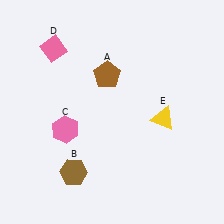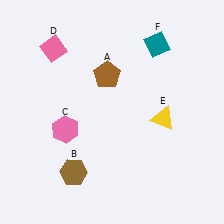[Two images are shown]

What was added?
A teal diamond (F) was added in Image 2.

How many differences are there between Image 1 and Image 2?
There is 1 difference between the two images.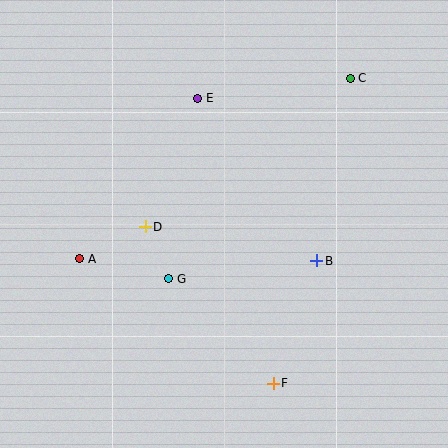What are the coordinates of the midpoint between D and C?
The midpoint between D and C is at (248, 152).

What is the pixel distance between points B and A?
The distance between B and A is 237 pixels.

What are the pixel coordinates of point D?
Point D is at (145, 227).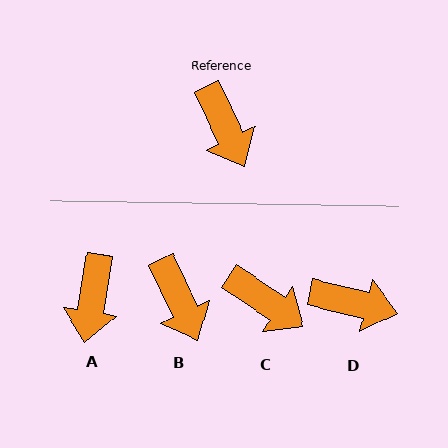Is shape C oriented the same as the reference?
No, it is off by about 31 degrees.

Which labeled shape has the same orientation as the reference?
B.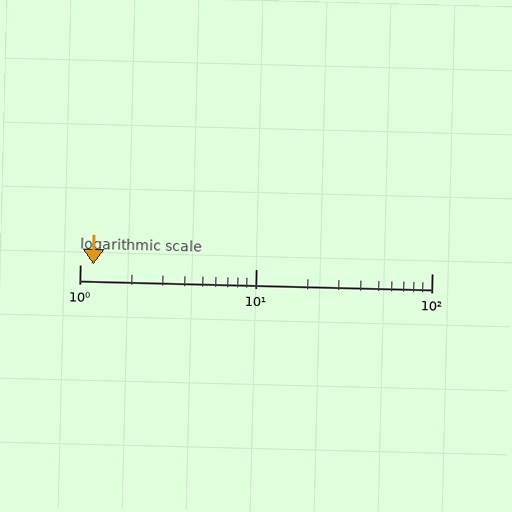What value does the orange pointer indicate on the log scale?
The pointer indicates approximately 1.2.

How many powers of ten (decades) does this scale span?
The scale spans 2 decades, from 1 to 100.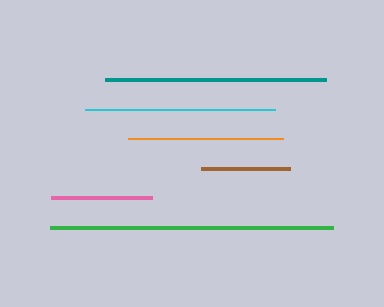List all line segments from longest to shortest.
From longest to shortest: green, teal, cyan, orange, pink, brown.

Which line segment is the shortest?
The brown line is the shortest at approximately 88 pixels.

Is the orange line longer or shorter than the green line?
The green line is longer than the orange line.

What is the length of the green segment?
The green segment is approximately 284 pixels long.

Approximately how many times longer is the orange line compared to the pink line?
The orange line is approximately 1.5 times the length of the pink line.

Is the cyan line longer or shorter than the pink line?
The cyan line is longer than the pink line.